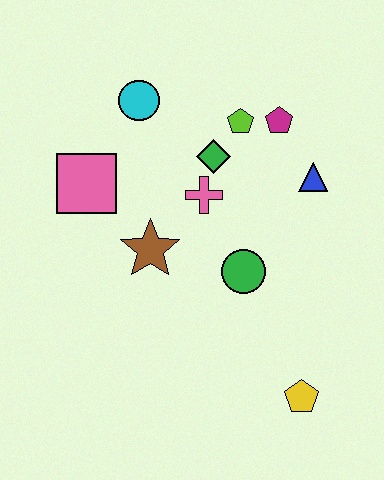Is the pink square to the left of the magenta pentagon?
Yes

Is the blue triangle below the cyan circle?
Yes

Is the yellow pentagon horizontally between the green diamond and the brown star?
No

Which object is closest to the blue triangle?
The magenta pentagon is closest to the blue triangle.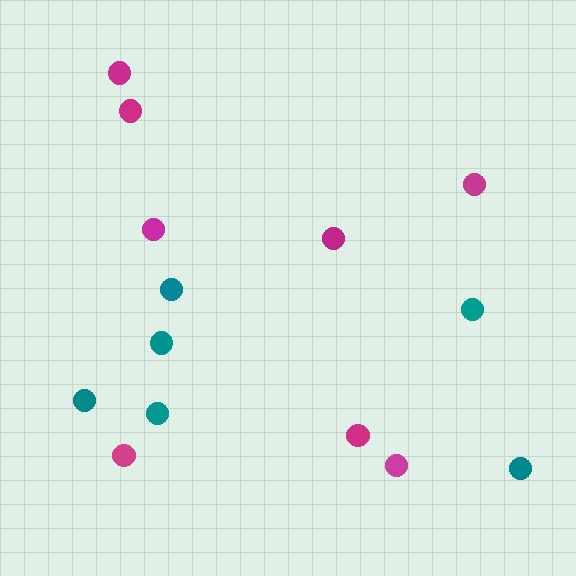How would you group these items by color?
There are 2 groups: one group of magenta circles (8) and one group of teal circles (6).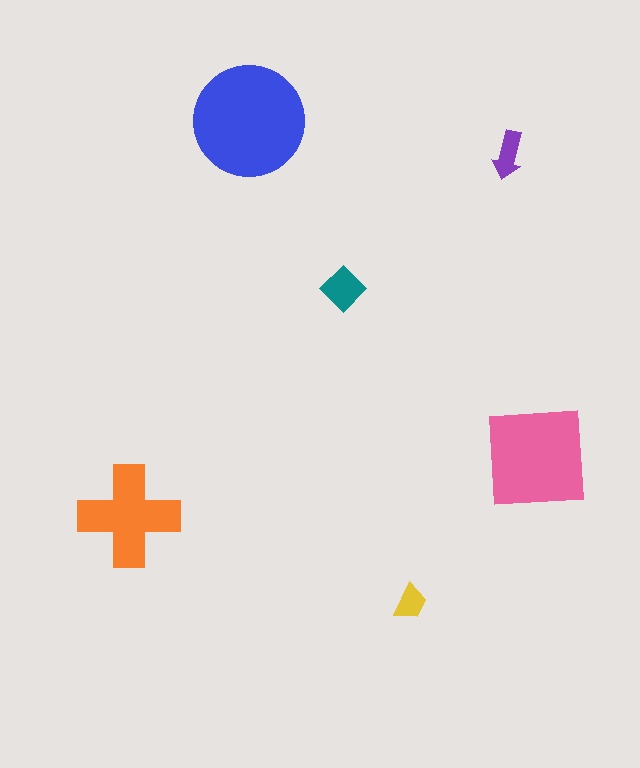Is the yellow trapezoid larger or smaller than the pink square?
Smaller.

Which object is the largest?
The blue circle.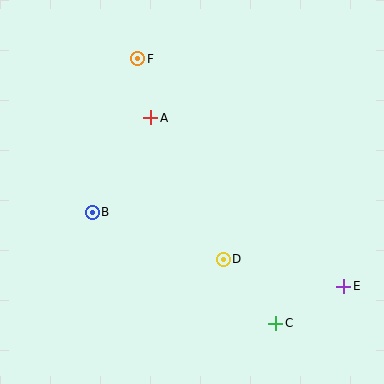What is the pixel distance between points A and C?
The distance between A and C is 241 pixels.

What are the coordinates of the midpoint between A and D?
The midpoint between A and D is at (187, 188).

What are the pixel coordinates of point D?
Point D is at (223, 259).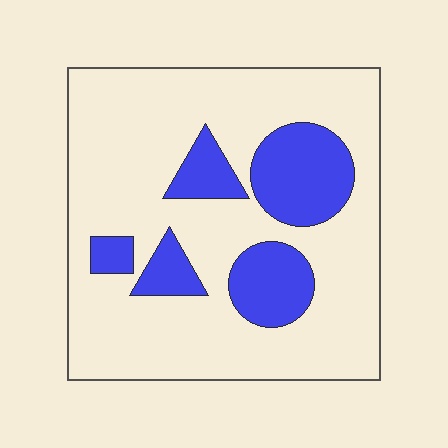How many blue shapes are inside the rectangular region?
5.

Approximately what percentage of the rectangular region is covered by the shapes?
Approximately 25%.